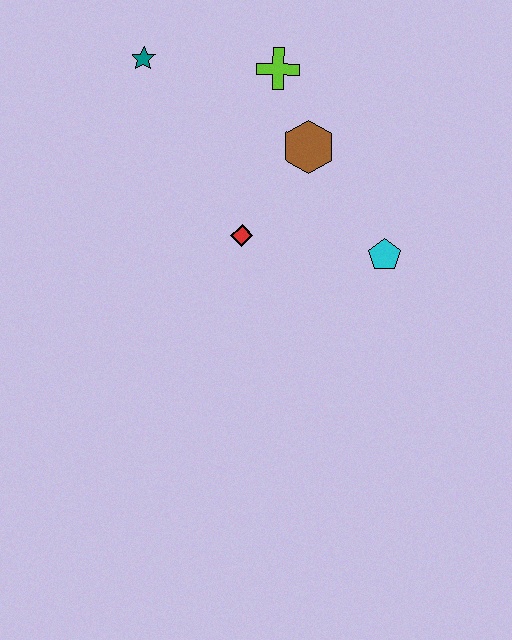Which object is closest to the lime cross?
The brown hexagon is closest to the lime cross.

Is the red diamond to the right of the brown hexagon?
No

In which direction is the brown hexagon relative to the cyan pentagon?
The brown hexagon is above the cyan pentagon.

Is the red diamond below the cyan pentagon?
No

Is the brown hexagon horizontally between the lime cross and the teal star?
No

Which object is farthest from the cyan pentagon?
The teal star is farthest from the cyan pentagon.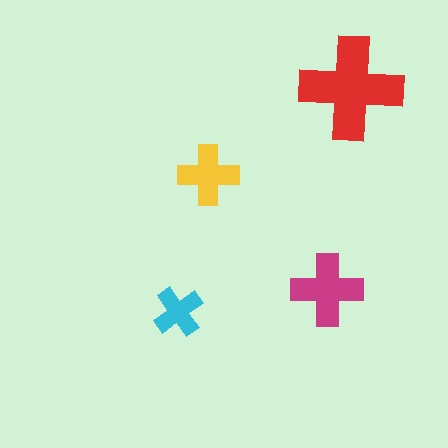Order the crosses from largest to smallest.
the red one, the magenta one, the yellow one, the cyan one.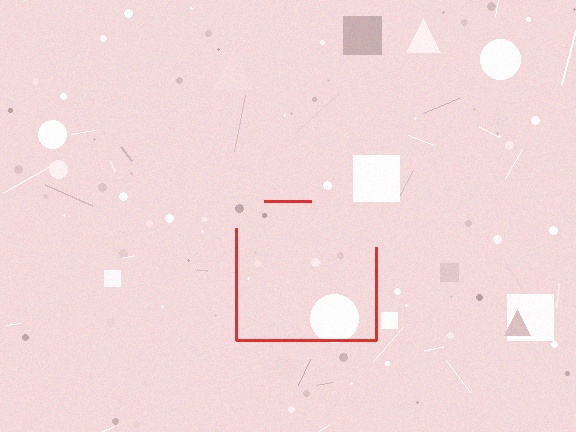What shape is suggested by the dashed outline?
The dashed outline suggests a square.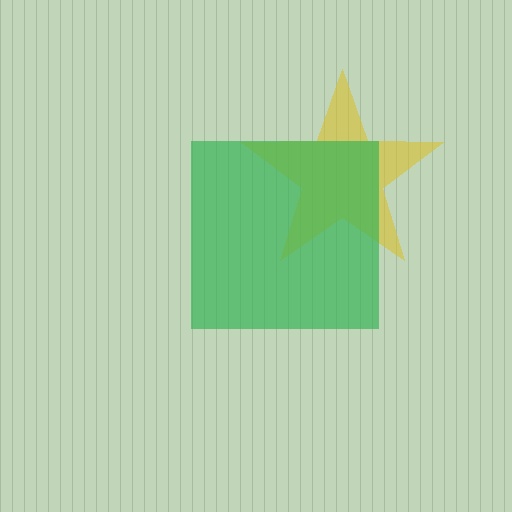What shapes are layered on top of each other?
The layered shapes are: a yellow star, a green square.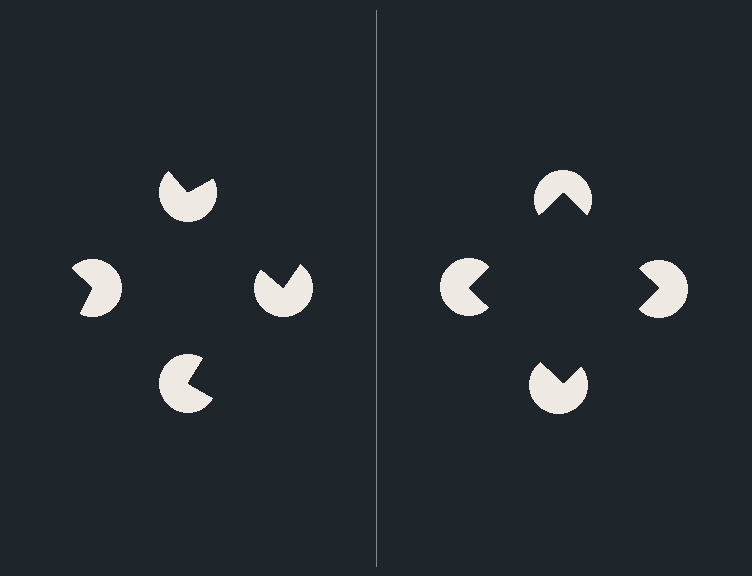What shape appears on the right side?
An illusory square.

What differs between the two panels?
The pac-man discs are positioned identically on both sides; only the wedge orientations differ. On the right they align to a square; on the left they are misaligned.